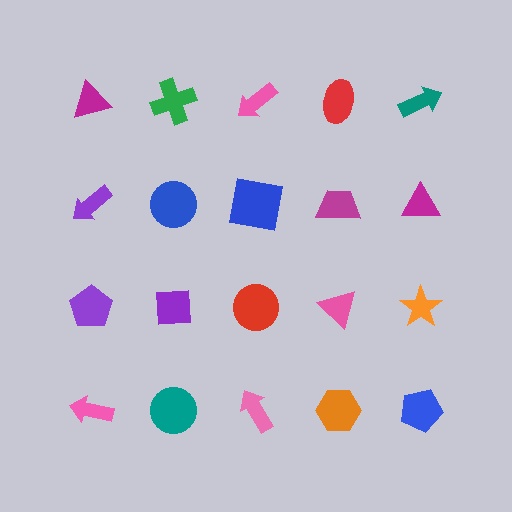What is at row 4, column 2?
A teal circle.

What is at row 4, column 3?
A pink arrow.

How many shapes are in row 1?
5 shapes.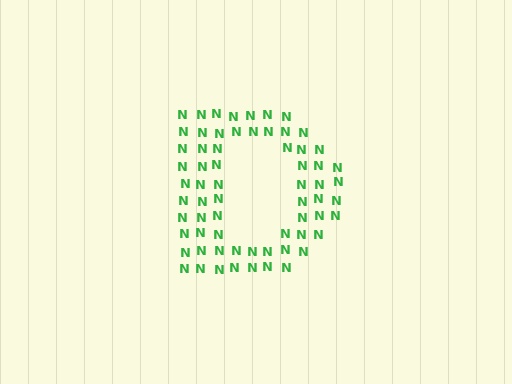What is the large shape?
The large shape is the letter D.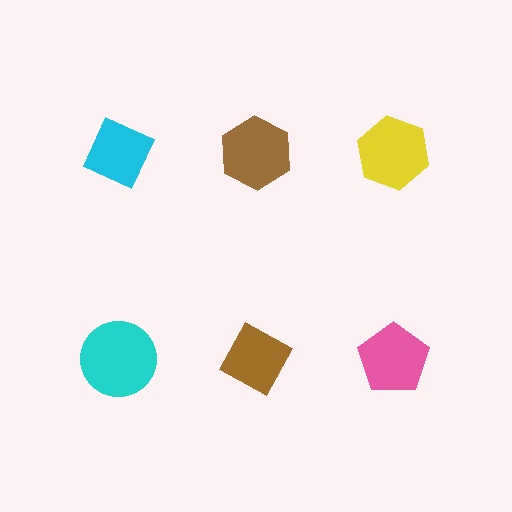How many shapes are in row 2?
3 shapes.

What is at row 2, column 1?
A cyan circle.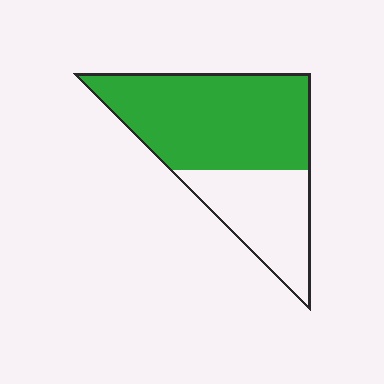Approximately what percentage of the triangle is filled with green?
Approximately 65%.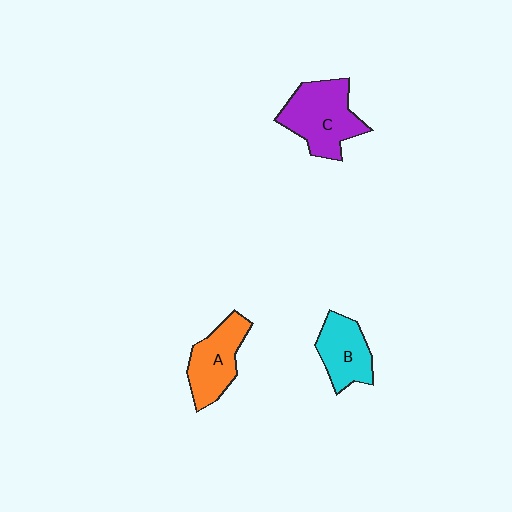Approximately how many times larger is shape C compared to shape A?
Approximately 1.3 times.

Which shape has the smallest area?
Shape B (cyan).